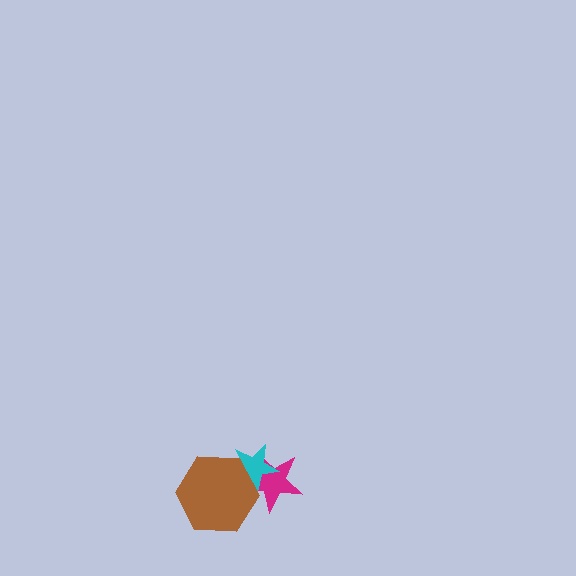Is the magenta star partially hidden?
Yes, it is partially covered by another shape.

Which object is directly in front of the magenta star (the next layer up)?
The cyan star is directly in front of the magenta star.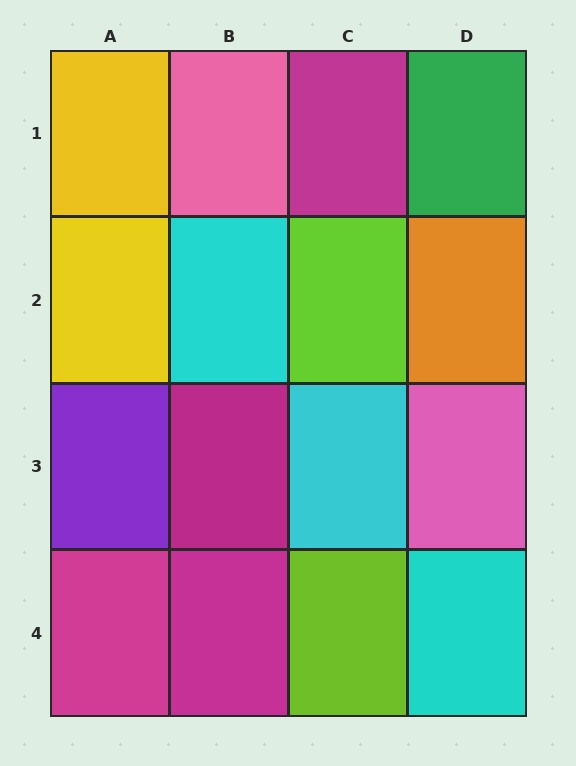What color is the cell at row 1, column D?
Green.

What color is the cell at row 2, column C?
Lime.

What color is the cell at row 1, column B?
Pink.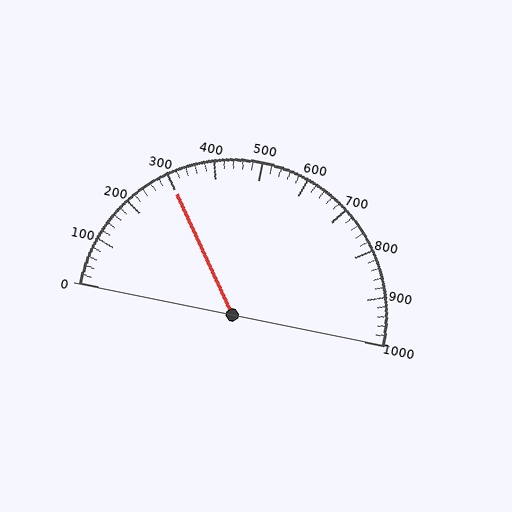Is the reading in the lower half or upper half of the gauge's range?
The reading is in the lower half of the range (0 to 1000).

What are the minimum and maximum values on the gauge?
The gauge ranges from 0 to 1000.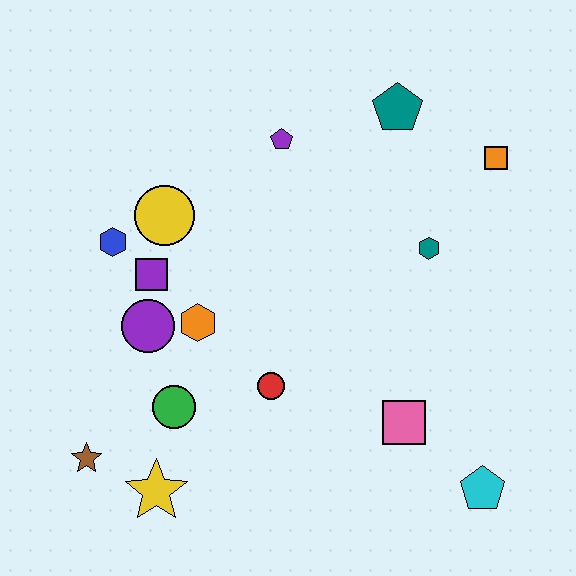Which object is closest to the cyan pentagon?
The pink square is closest to the cyan pentagon.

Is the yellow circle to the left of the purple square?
No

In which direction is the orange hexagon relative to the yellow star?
The orange hexagon is above the yellow star.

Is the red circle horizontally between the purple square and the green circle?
No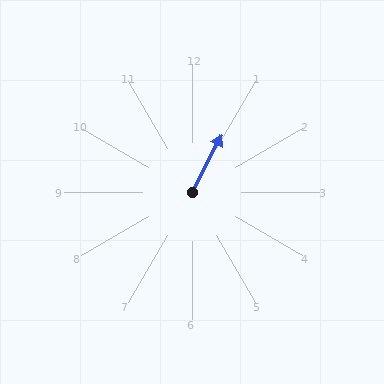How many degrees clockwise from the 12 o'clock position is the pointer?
Approximately 27 degrees.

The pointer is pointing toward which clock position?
Roughly 1 o'clock.